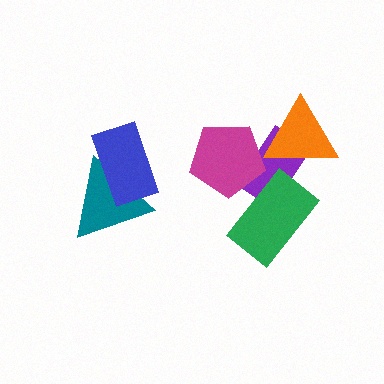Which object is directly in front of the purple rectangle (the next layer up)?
The green rectangle is directly in front of the purple rectangle.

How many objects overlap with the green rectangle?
1 object overlaps with the green rectangle.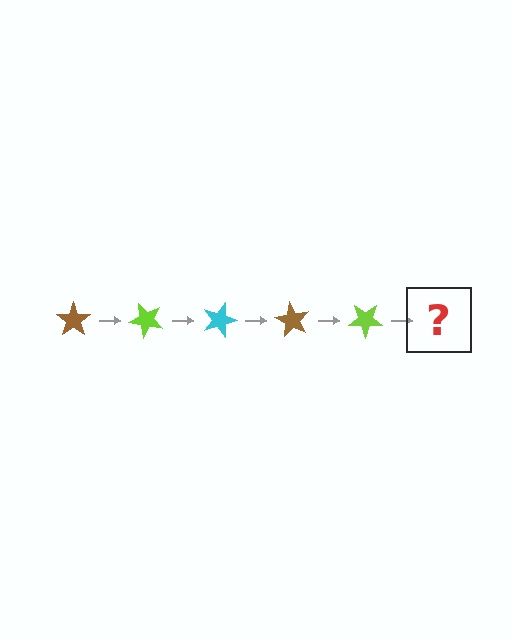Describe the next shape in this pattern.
It should be a cyan star, rotated 225 degrees from the start.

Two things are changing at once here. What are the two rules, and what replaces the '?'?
The two rules are that it rotates 45 degrees each step and the color cycles through brown, lime, and cyan. The '?' should be a cyan star, rotated 225 degrees from the start.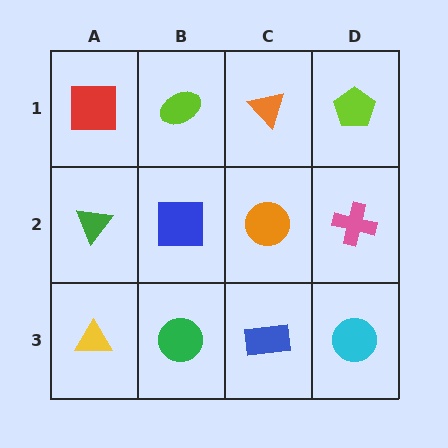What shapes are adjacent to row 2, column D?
A lime pentagon (row 1, column D), a cyan circle (row 3, column D), an orange circle (row 2, column C).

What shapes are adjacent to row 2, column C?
An orange triangle (row 1, column C), a blue rectangle (row 3, column C), a blue square (row 2, column B), a pink cross (row 2, column D).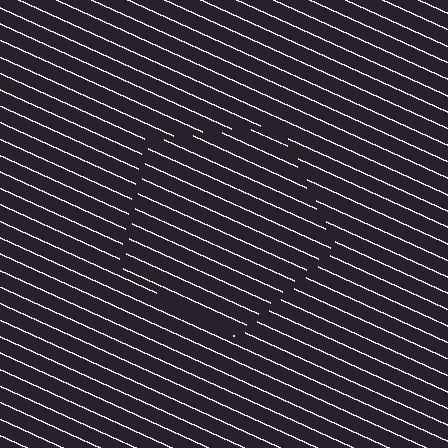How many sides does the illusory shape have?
5 sides — the line-ends trace a pentagon.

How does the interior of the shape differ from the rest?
The interior of the shape contains the same grating, shifted by half a period — the contour is defined by the phase discontinuity where line-ends from the inner and outer gratings abut.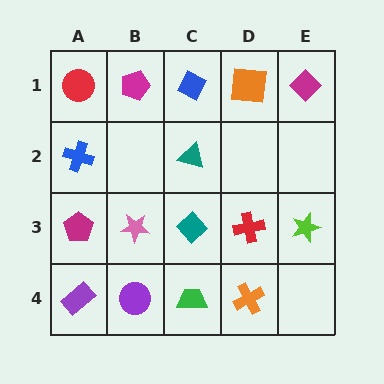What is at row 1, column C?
A blue diamond.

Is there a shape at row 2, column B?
No, that cell is empty.